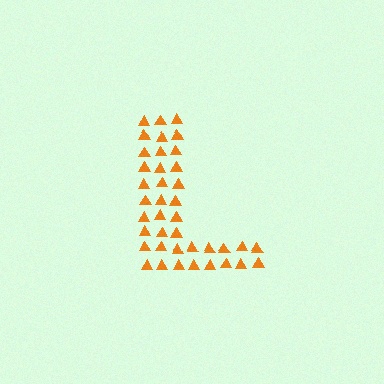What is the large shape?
The large shape is the letter L.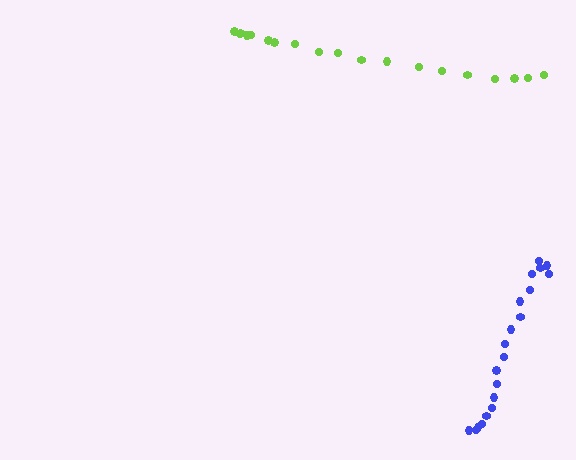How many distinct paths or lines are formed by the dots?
There are 2 distinct paths.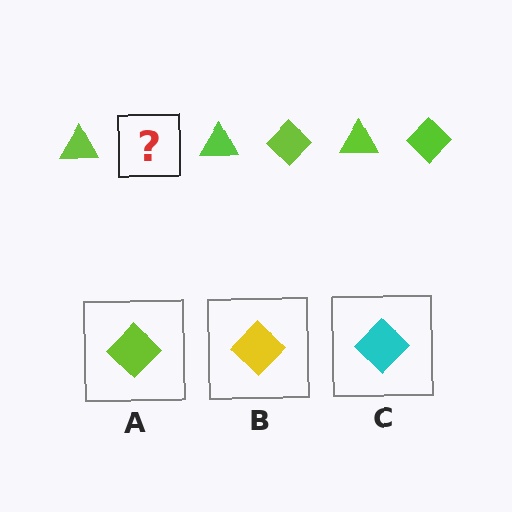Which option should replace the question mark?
Option A.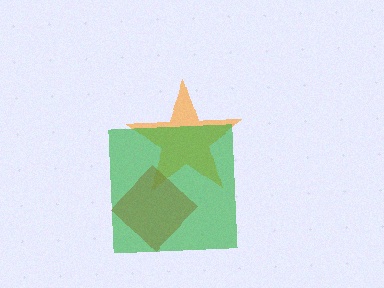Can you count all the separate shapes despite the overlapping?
Yes, there are 3 separate shapes.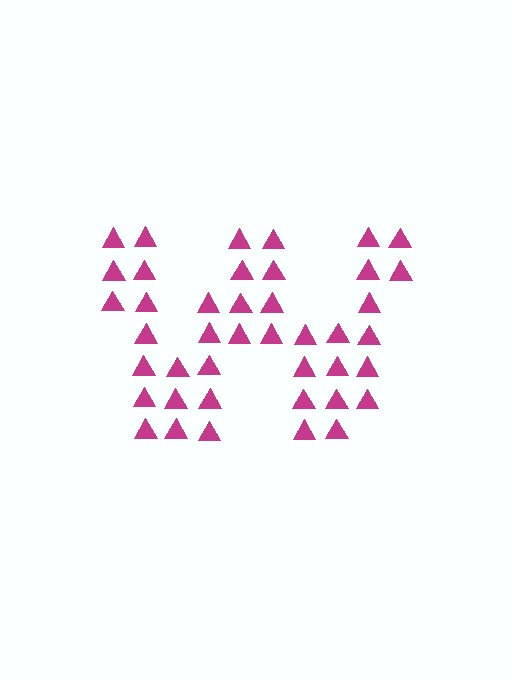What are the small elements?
The small elements are triangles.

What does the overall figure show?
The overall figure shows the letter W.